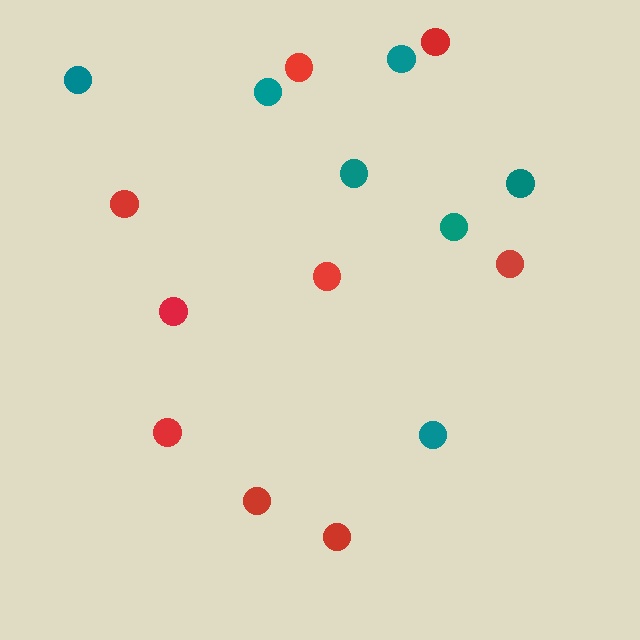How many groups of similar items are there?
There are 2 groups: one group of red circles (9) and one group of teal circles (7).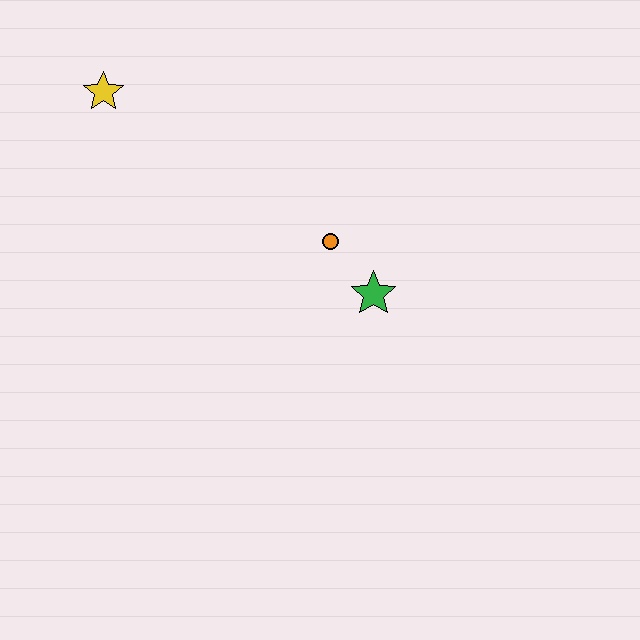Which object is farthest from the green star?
The yellow star is farthest from the green star.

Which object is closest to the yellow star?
The orange circle is closest to the yellow star.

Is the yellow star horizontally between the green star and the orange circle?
No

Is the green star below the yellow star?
Yes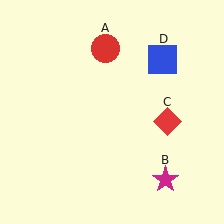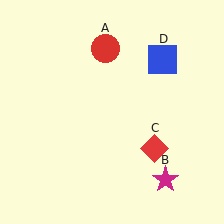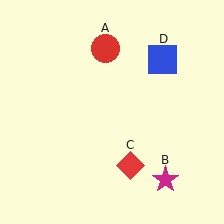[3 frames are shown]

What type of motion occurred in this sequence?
The red diamond (object C) rotated clockwise around the center of the scene.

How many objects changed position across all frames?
1 object changed position: red diamond (object C).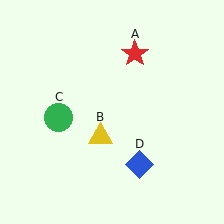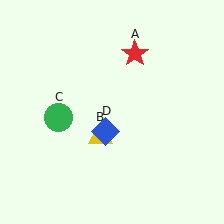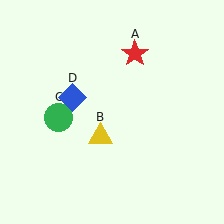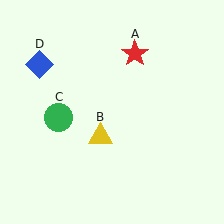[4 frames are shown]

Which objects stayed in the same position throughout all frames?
Red star (object A) and yellow triangle (object B) and green circle (object C) remained stationary.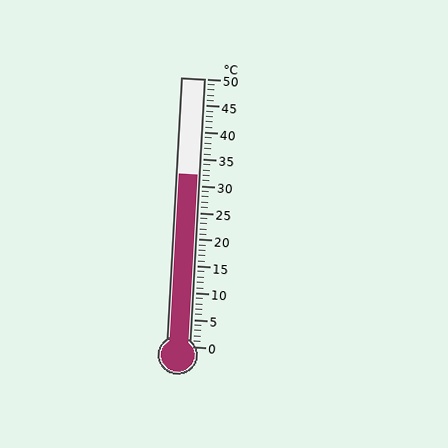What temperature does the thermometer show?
The thermometer shows approximately 32°C.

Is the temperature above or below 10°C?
The temperature is above 10°C.